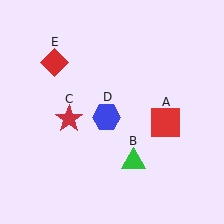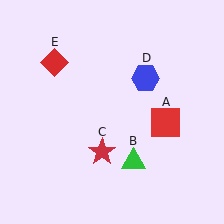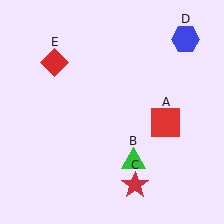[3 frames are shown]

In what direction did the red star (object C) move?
The red star (object C) moved down and to the right.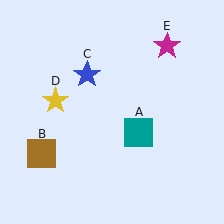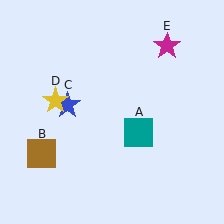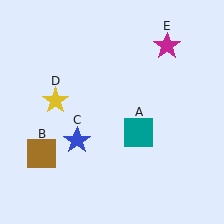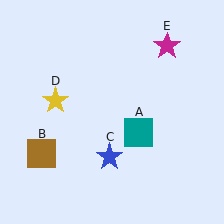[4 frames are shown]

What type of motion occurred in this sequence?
The blue star (object C) rotated counterclockwise around the center of the scene.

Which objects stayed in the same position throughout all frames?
Teal square (object A) and brown square (object B) and yellow star (object D) and magenta star (object E) remained stationary.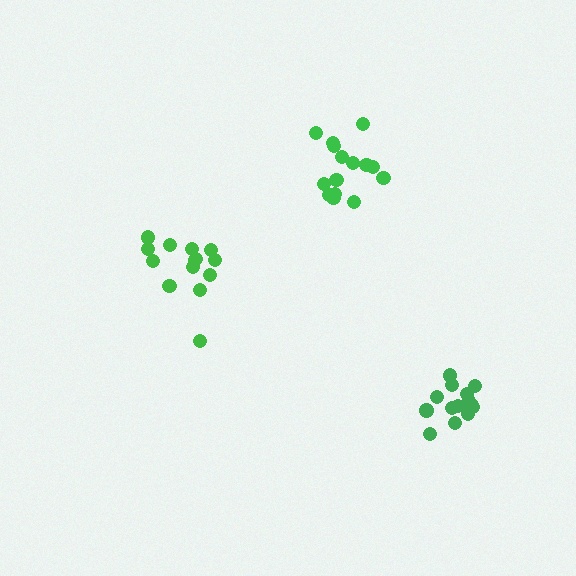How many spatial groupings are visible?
There are 3 spatial groupings.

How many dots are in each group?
Group 1: 15 dots, Group 2: 15 dots, Group 3: 14 dots (44 total).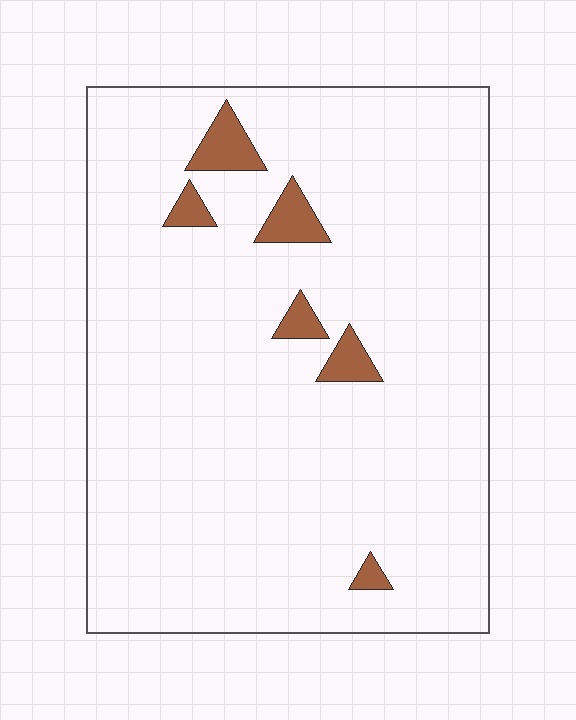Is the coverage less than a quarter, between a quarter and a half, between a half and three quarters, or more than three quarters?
Less than a quarter.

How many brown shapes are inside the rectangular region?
6.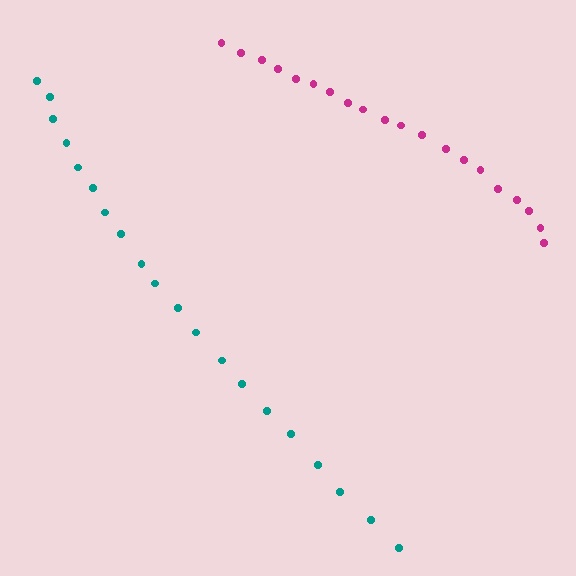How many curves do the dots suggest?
There are 2 distinct paths.